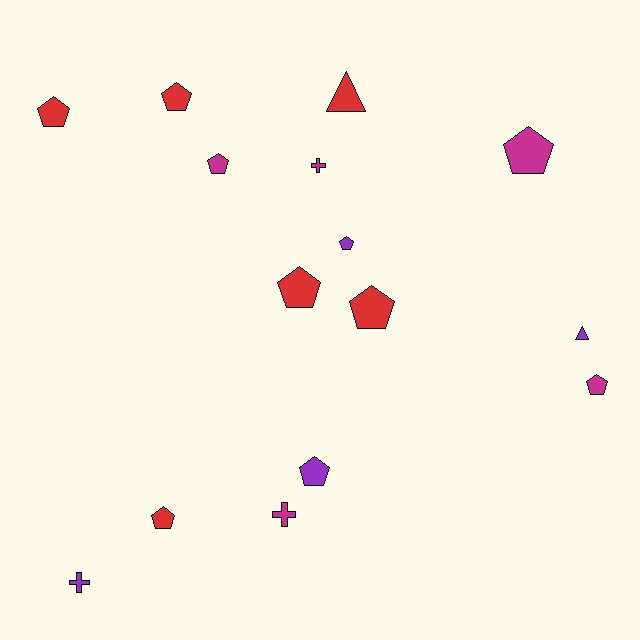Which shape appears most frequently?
Pentagon, with 10 objects.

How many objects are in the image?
There are 15 objects.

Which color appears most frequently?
Red, with 6 objects.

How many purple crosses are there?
There is 1 purple cross.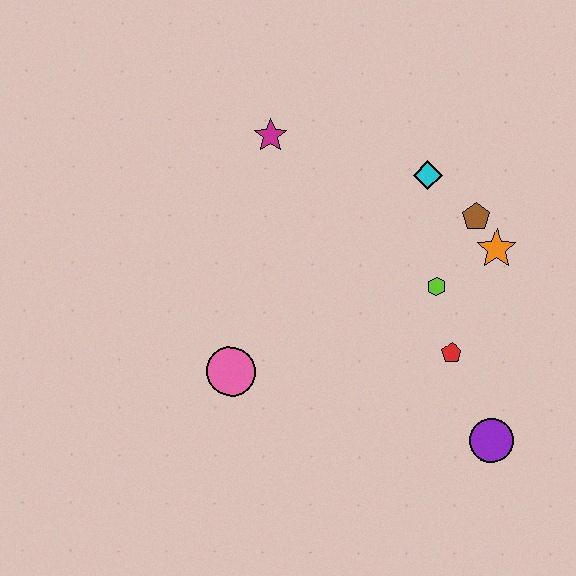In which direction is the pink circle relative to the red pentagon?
The pink circle is to the left of the red pentagon.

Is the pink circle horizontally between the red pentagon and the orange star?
No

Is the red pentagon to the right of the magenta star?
Yes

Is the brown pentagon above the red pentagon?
Yes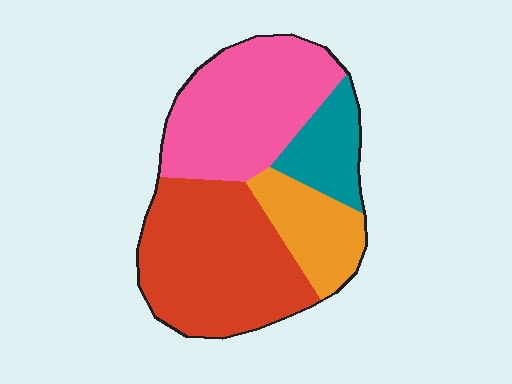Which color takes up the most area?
Red, at roughly 40%.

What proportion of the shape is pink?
Pink takes up between a quarter and a half of the shape.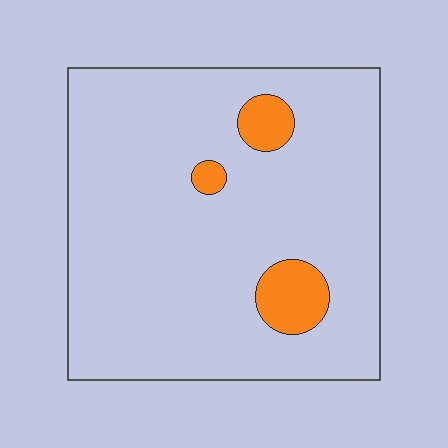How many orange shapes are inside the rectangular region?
3.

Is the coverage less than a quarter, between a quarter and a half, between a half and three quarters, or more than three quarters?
Less than a quarter.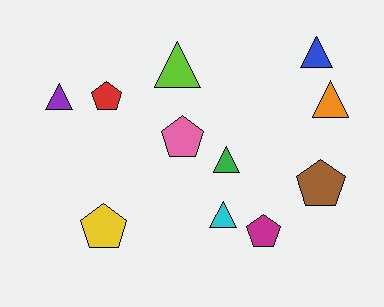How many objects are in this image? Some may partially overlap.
There are 11 objects.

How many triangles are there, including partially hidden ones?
There are 6 triangles.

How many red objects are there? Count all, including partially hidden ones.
There is 1 red object.